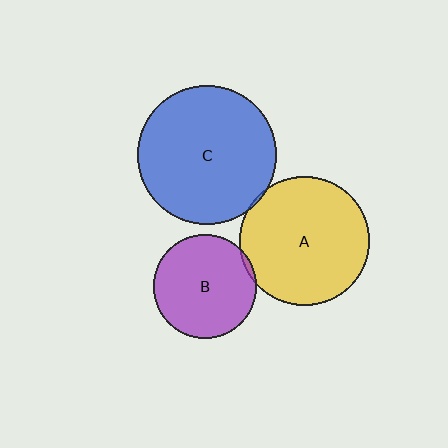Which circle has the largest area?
Circle C (blue).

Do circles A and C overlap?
Yes.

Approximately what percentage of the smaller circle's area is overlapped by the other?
Approximately 5%.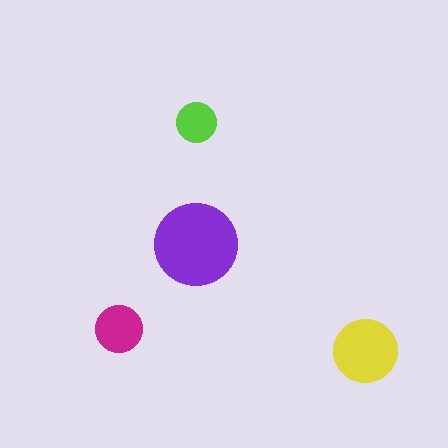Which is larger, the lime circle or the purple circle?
The purple one.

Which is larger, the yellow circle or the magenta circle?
The yellow one.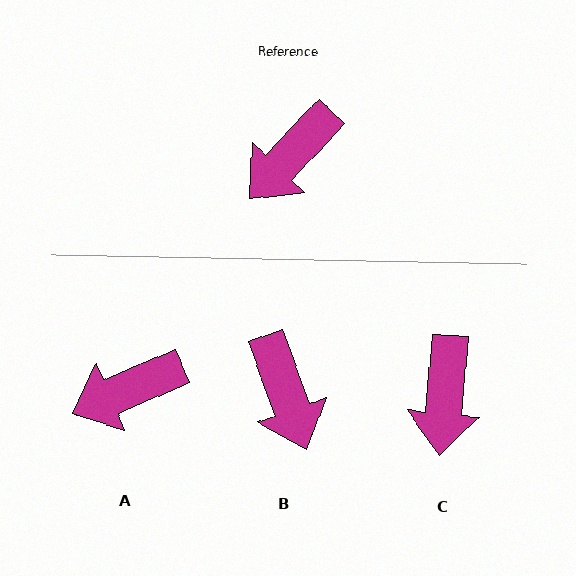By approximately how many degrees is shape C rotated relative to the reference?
Approximately 38 degrees counter-clockwise.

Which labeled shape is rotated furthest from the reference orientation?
B, about 63 degrees away.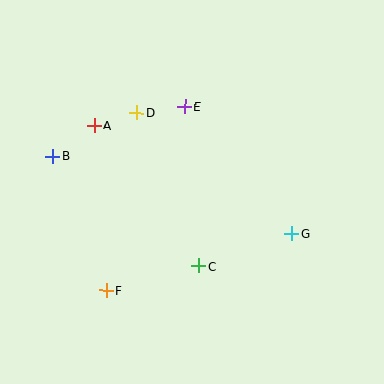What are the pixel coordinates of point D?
Point D is at (137, 113).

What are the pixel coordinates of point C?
Point C is at (199, 266).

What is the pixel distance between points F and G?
The distance between F and G is 194 pixels.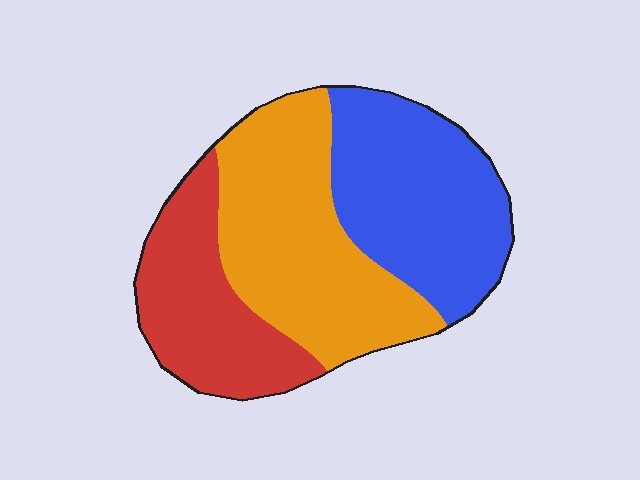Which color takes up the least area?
Red, at roughly 25%.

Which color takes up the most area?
Orange, at roughly 40%.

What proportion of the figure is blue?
Blue covers roughly 35% of the figure.